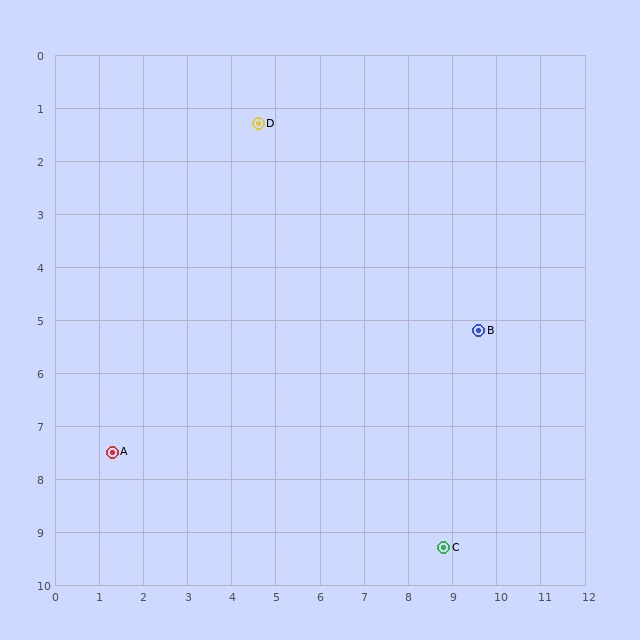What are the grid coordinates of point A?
Point A is at approximately (1.3, 7.5).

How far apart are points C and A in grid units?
Points C and A are about 7.7 grid units apart.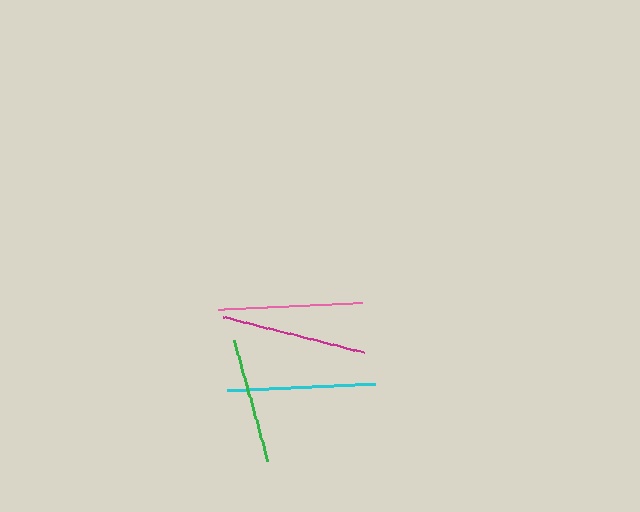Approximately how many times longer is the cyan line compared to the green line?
The cyan line is approximately 1.2 times the length of the green line.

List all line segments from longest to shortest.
From longest to shortest: cyan, magenta, pink, green.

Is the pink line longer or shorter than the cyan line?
The cyan line is longer than the pink line.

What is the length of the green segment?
The green segment is approximately 125 pixels long.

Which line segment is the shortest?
The green line is the shortest at approximately 125 pixels.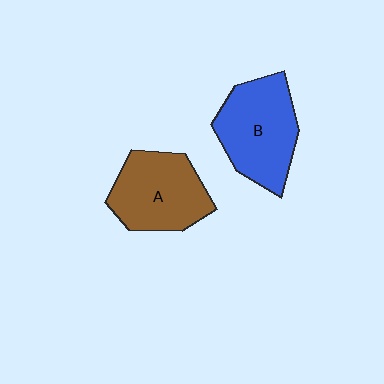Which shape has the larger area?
Shape B (blue).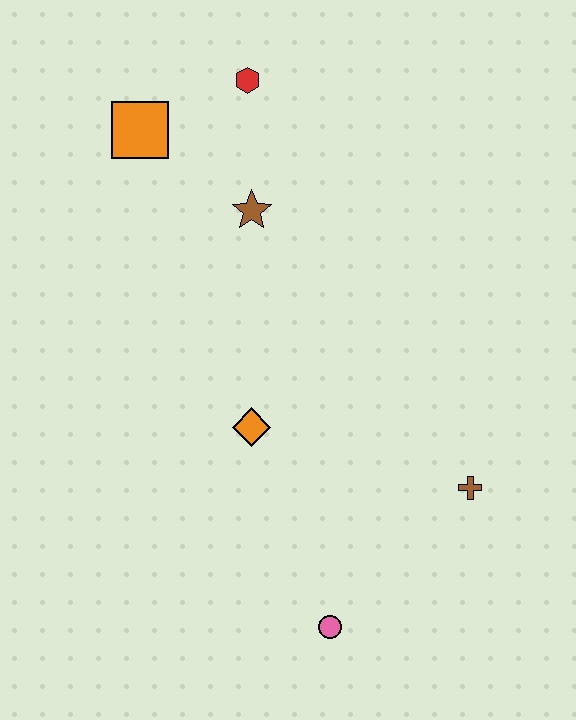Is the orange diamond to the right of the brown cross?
No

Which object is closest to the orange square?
The red hexagon is closest to the orange square.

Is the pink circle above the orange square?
No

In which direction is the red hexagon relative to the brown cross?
The red hexagon is above the brown cross.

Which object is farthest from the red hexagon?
The pink circle is farthest from the red hexagon.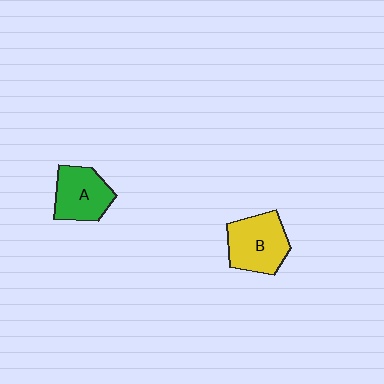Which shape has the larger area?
Shape B (yellow).